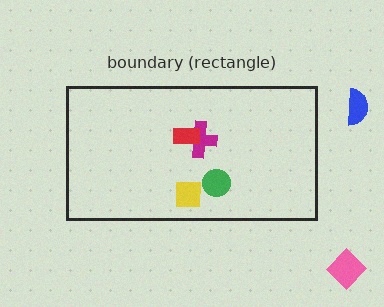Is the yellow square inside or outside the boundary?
Inside.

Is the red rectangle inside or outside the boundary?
Inside.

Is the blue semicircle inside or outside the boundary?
Outside.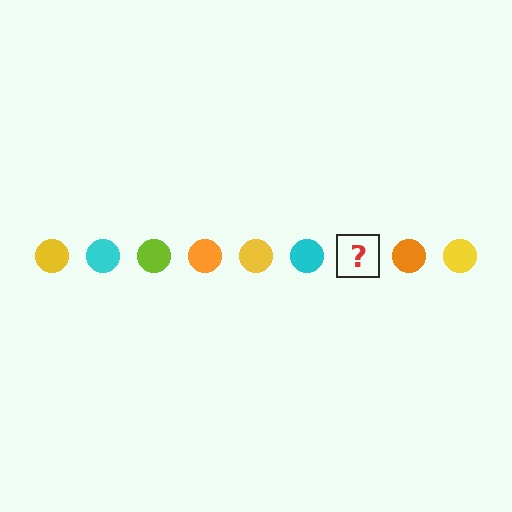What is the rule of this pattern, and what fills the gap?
The rule is that the pattern cycles through yellow, cyan, lime, orange circles. The gap should be filled with a lime circle.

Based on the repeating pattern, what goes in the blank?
The blank should be a lime circle.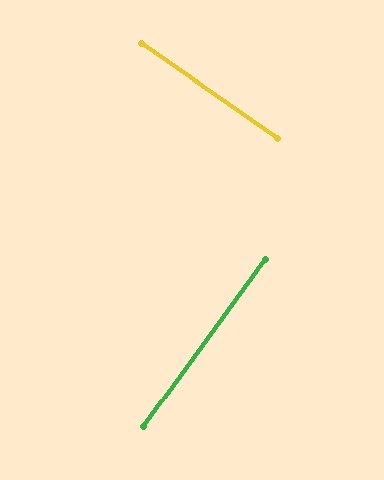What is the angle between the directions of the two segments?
Approximately 89 degrees.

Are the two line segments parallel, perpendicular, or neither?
Perpendicular — they meet at approximately 89°.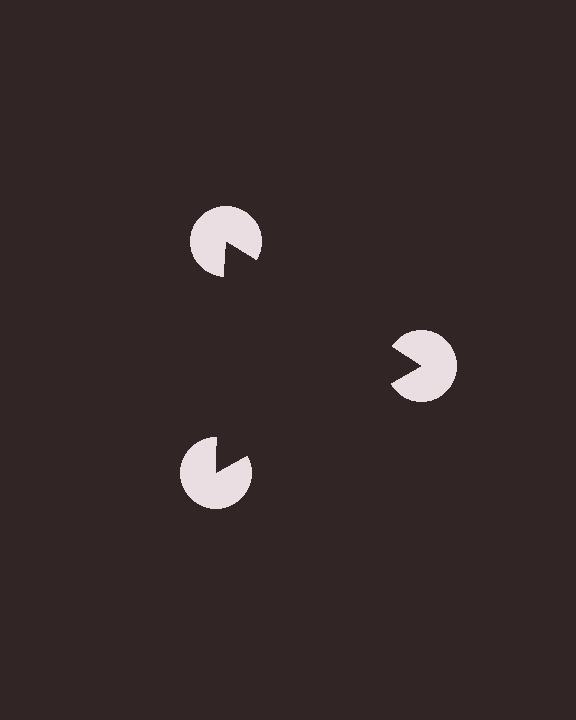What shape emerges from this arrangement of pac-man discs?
An illusory triangle — its edges are inferred from the aligned wedge cuts in the pac-man discs, not physically drawn.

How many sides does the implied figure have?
3 sides.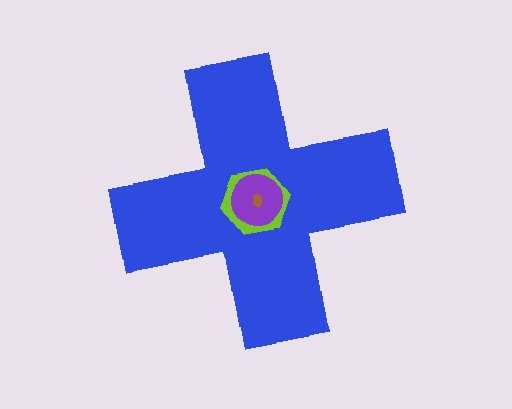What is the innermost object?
The brown ellipse.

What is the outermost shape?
The blue cross.